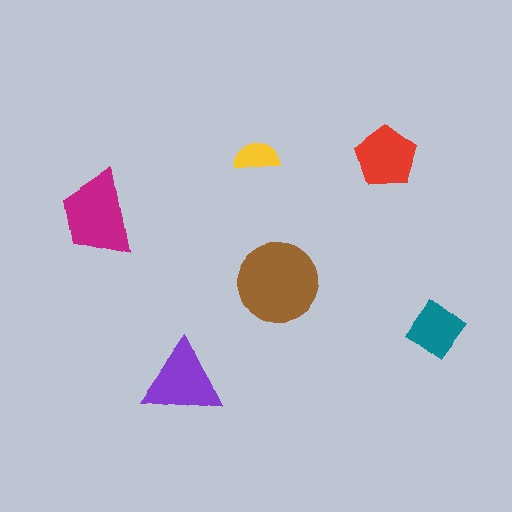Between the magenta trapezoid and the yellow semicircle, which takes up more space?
The magenta trapezoid.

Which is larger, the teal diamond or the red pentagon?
The red pentagon.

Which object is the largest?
The brown circle.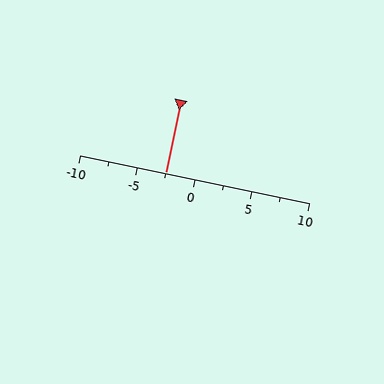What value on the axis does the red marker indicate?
The marker indicates approximately -2.5.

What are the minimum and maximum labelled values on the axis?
The axis runs from -10 to 10.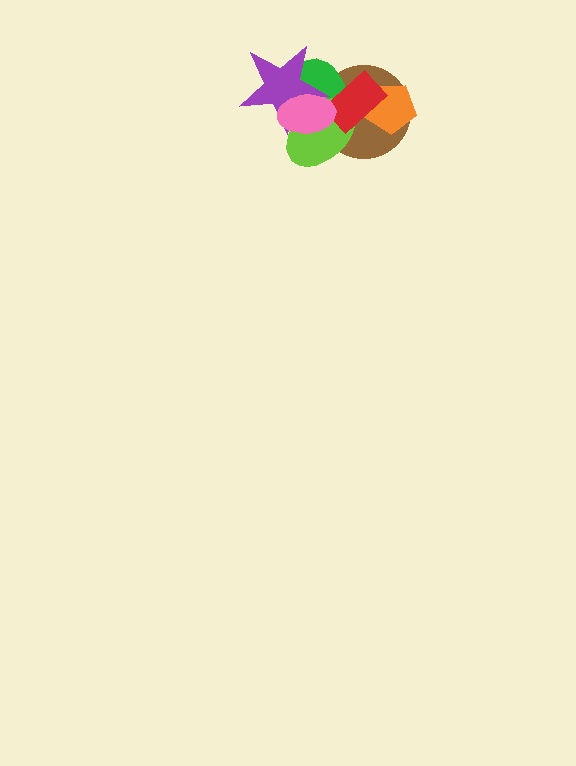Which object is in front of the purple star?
The pink ellipse is in front of the purple star.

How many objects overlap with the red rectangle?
5 objects overlap with the red rectangle.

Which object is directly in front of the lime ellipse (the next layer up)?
The purple star is directly in front of the lime ellipse.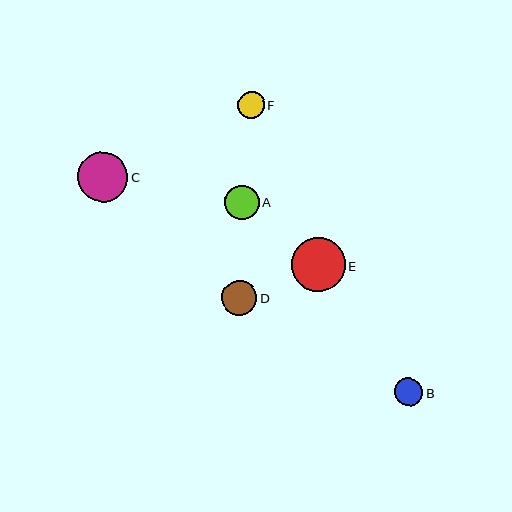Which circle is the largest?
Circle E is the largest with a size of approximately 54 pixels.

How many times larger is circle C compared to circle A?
Circle C is approximately 1.4 times the size of circle A.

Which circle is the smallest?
Circle F is the smallest with a size of approximately 27 pixels.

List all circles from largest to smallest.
From largest to smallest: E, C, D, A, B, F.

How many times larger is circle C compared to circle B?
Circle C is approximately 1.8 times the size of circle B.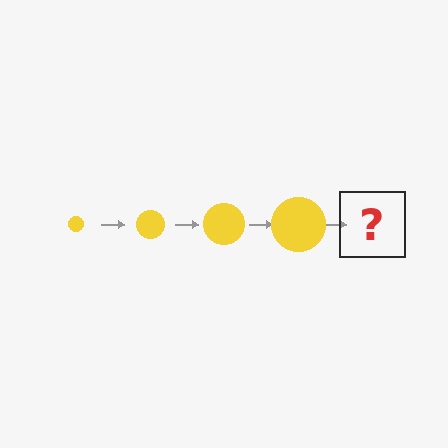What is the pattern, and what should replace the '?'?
The pattern is that the circle gets progressively larger each step. The '?' should be a yellow circle, larger than the previous one.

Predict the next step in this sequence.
The next step is a yellow circle, larger than the previous one.